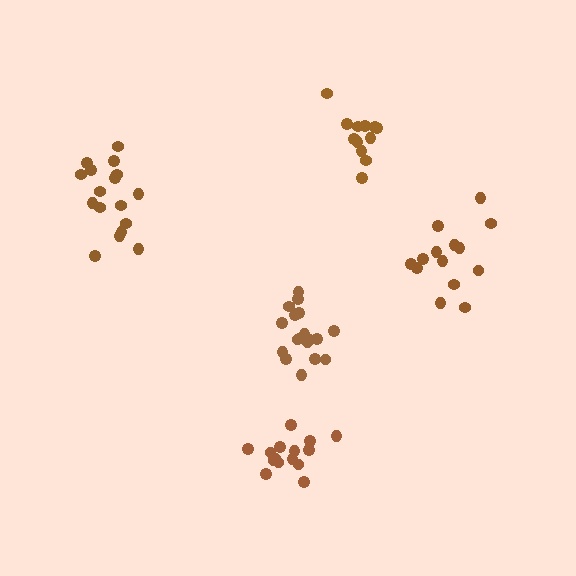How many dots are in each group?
Group 1: 17 dots, Group 2: 15 dots, Group 3: 14 dots, Group 4: 18 dots, Group 5: 12 dots (76 total).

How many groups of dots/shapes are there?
There are 5 groups.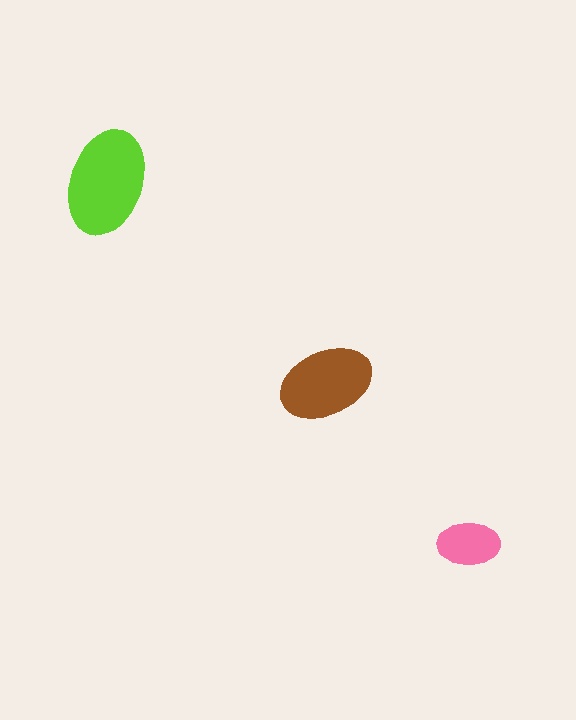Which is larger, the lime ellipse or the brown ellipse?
The lime one.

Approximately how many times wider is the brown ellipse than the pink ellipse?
About 1.5 times wider.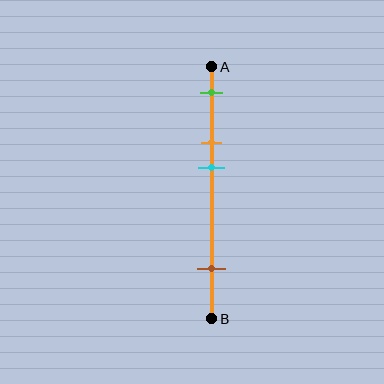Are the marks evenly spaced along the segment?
No, the marks are not evenly spaced.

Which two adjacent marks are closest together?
The orange and cyan marks are the closest adjacent pair.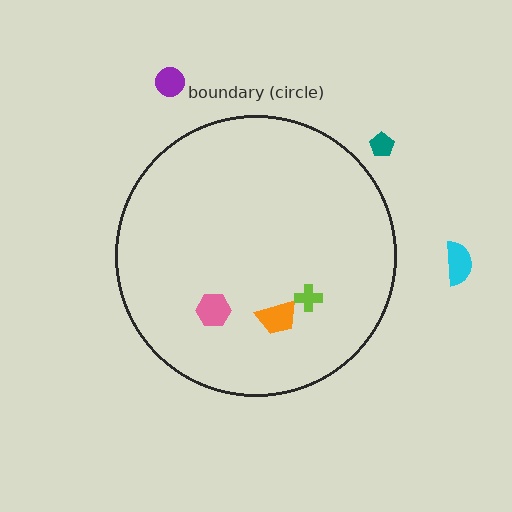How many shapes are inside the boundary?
3 inside, 3 outside.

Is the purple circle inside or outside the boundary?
Outside.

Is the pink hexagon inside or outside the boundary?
Inside.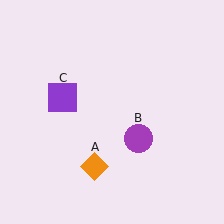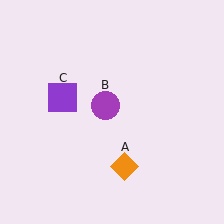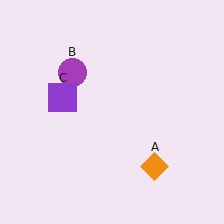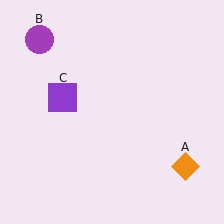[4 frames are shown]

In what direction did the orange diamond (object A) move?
The orange diamond (object A) moved right.